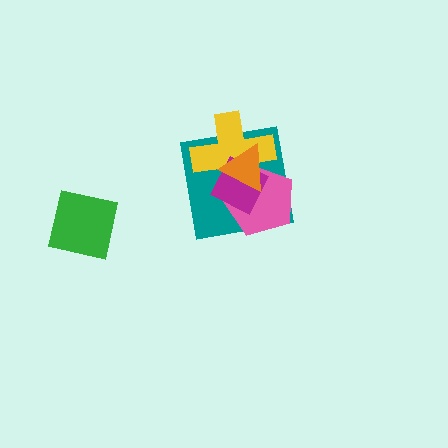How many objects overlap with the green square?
0 objects overlap with the green square.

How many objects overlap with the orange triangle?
4 objects overlap with the orange triangle.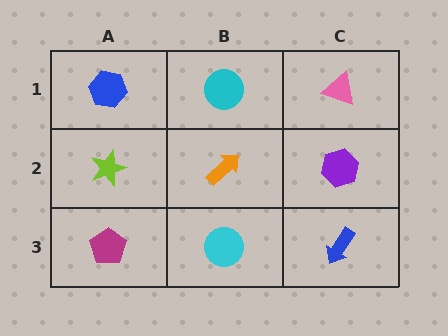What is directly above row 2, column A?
A blue hexagon.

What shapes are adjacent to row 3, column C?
A purple hexagon (row 2, column C), a cyan circle (row 3, column B).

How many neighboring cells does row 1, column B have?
3.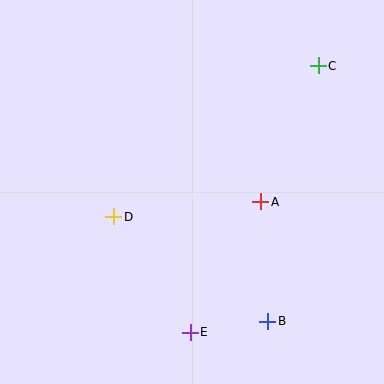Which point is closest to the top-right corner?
Point C is closest to the top-right corner.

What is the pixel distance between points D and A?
The distance between D and A is 148 pixels.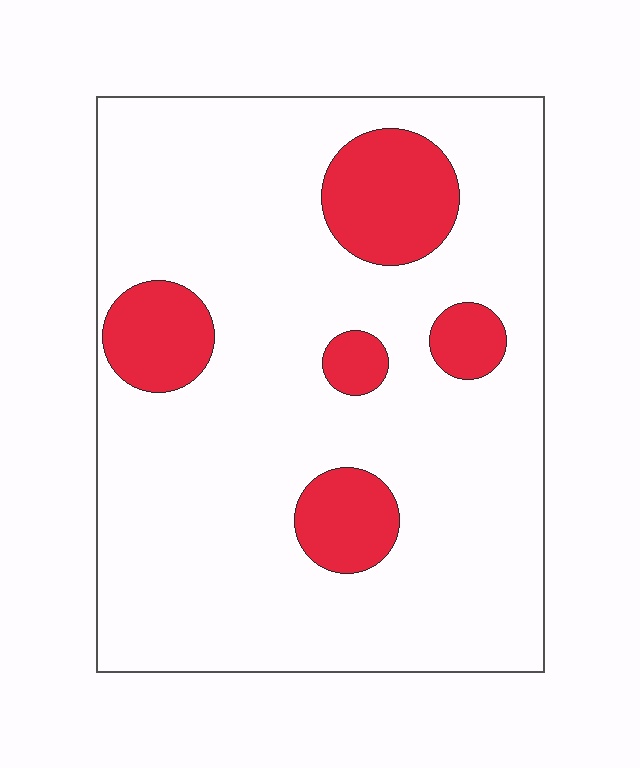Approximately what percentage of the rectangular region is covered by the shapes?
Approximately 15%.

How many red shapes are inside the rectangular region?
5.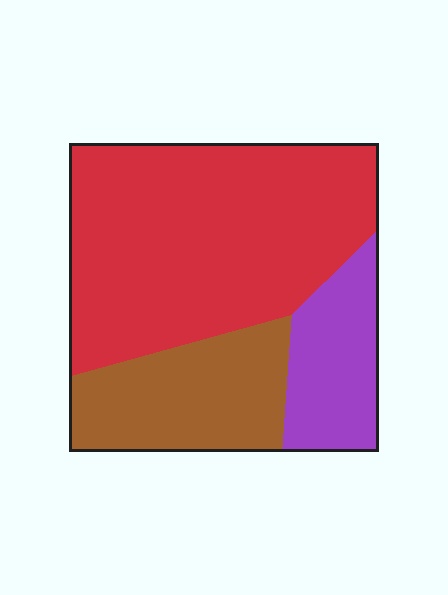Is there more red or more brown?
Red.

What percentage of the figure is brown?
Brown covers around 25% of the figure.